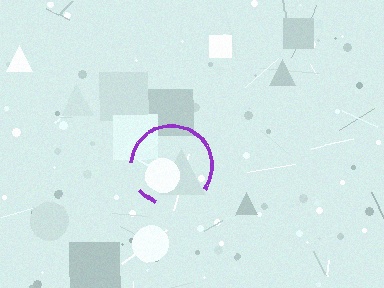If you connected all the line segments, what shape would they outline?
They would outline a circle.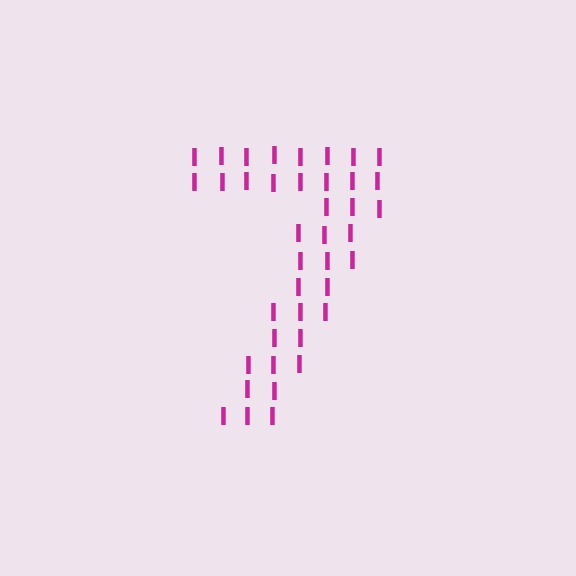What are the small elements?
The small elements are letter I's.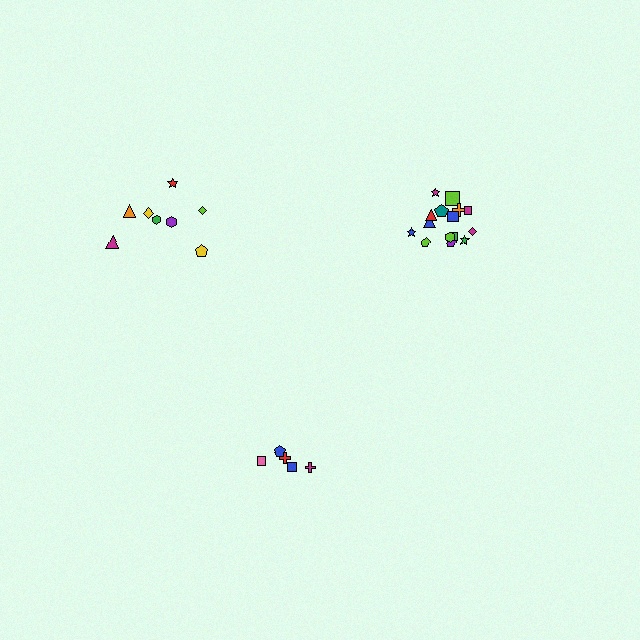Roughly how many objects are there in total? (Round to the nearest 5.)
Roughly 30 objects in total.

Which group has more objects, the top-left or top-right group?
The top-right group.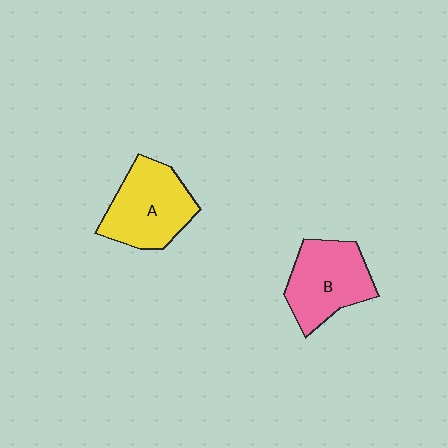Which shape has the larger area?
Shape A (yellow).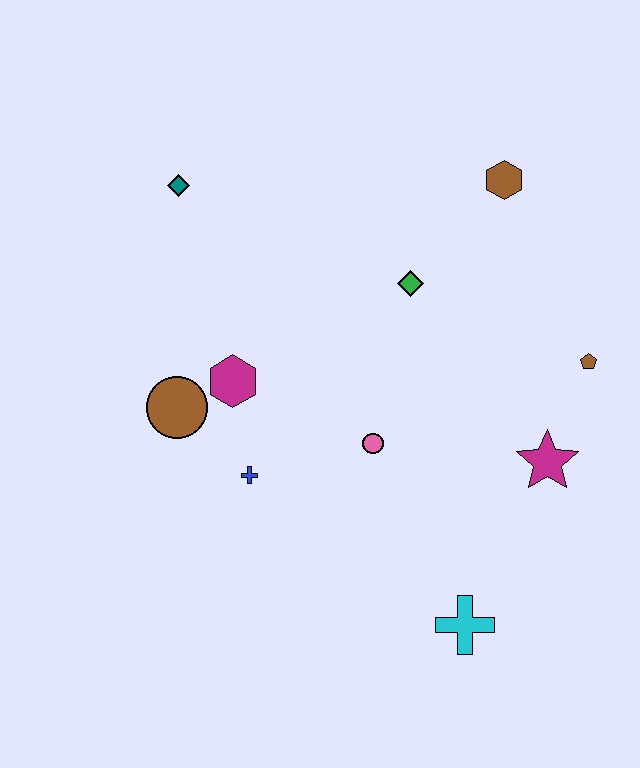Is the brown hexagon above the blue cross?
Yes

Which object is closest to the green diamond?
The brown hexagon is closest to the green diamond.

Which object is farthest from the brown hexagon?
The cyan cross is farthest from the brown hexagon.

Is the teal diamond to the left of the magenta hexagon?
Yes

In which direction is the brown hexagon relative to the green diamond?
The brown hexagon is above the green diamond.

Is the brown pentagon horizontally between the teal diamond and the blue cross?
No